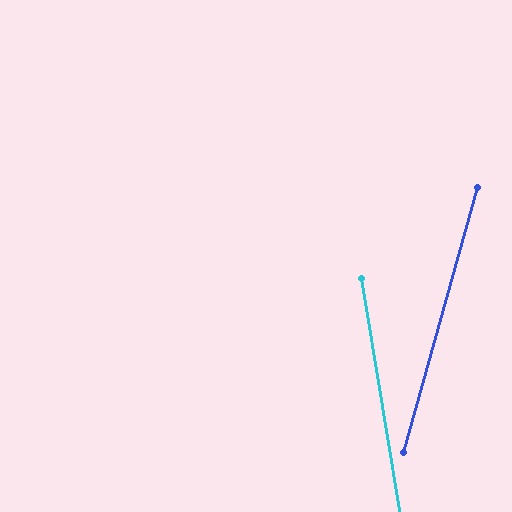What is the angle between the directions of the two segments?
Approximately 25 degrees.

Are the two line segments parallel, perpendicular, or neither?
Neither parallel nor perpendicular — they differ by about 25°.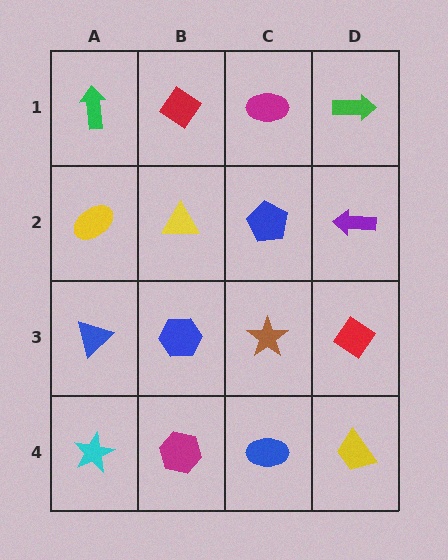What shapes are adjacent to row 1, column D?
A purple arrow (row 2, column D), a magenta ellipse (row 1, column C).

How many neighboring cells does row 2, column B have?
4.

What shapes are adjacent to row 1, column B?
A yellow triangle (row 2, column B), a green arrow (row 1, column A), a magenta ellipse (row 1, column C).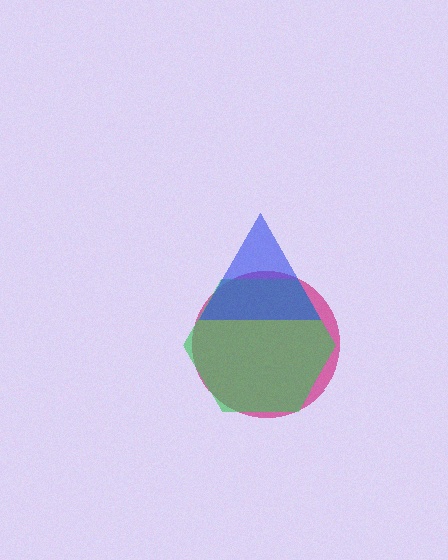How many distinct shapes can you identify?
There are 3 distinct shapes: a magenta circle, a green hexagon, a blue triangle.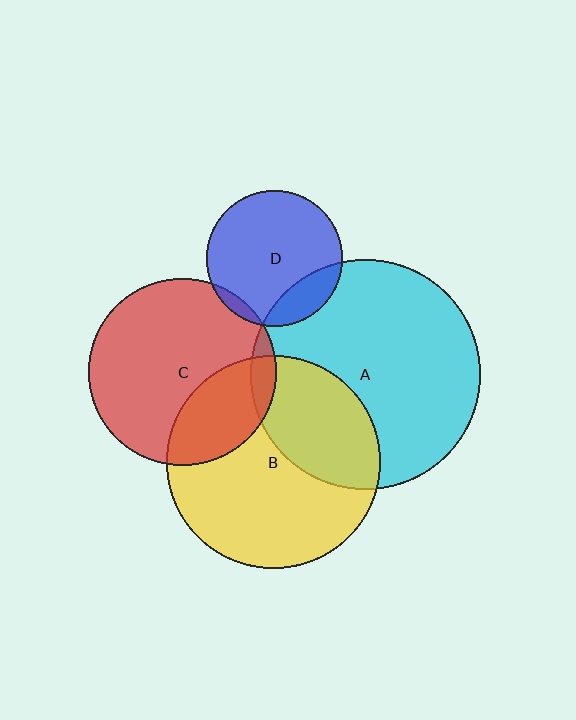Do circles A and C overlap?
Yes.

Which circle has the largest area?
Circle A (cyan).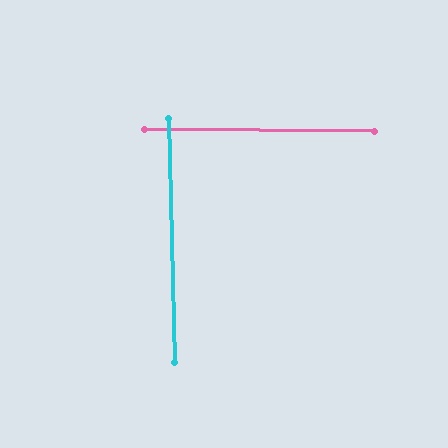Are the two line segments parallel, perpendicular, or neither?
Perpendicular — they meet at approximately 88°.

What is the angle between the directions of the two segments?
Approximately 88 degrees.